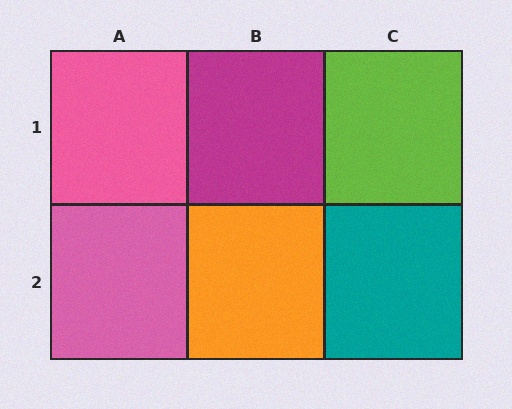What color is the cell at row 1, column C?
Lime.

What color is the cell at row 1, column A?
Pink.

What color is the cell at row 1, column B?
Magenta.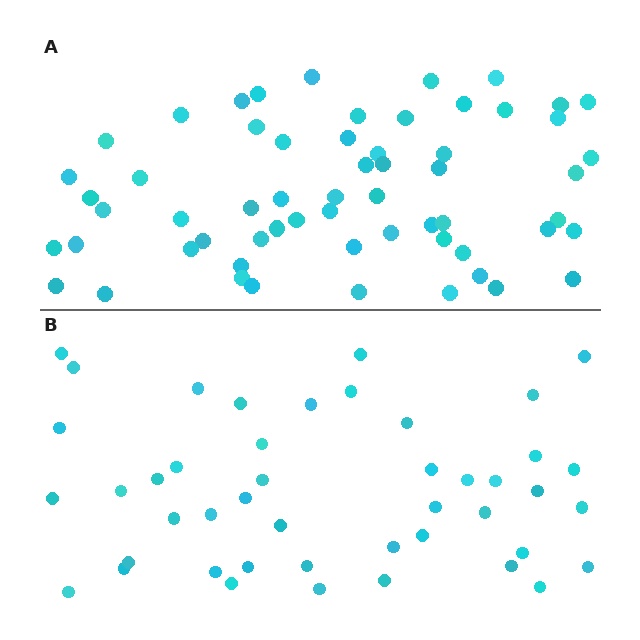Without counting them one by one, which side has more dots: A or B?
Region A (the top region) has more dots.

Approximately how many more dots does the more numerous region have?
Region A has approximately 15 more dots than region B.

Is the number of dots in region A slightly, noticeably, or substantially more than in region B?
Region A has noticeably more, but not dramatically so. The ratio is roughly 1.3 to 1.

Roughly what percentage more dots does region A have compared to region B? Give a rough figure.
About 35% more.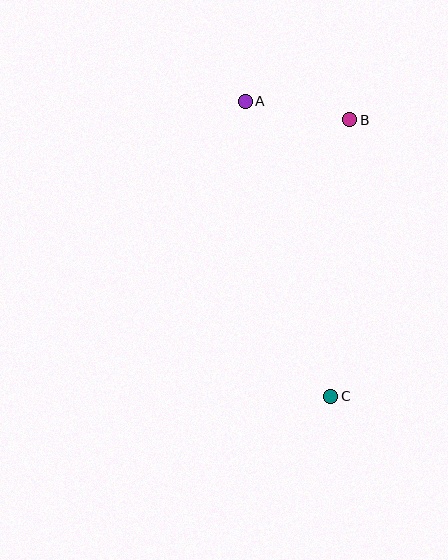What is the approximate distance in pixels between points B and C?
The distance between B and C is approximately 277 pixels.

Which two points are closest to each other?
Points A and B are closest to each other.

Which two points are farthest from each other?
Points A and C are farthest from each other.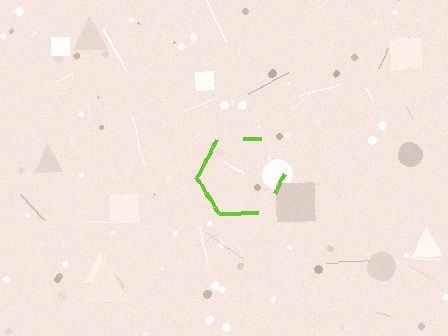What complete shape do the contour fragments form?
The contour fragments form a hexagon.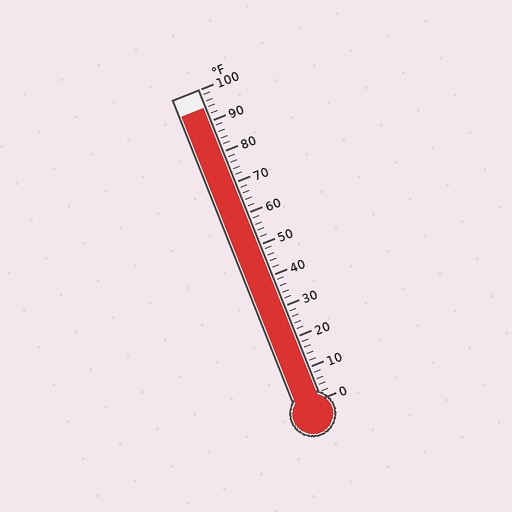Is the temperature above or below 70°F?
The temperature is above 70°F.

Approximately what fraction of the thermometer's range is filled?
The thermometer is filled to approximately 95% of its range.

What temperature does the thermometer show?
The thermometer shows approximately 94°F.